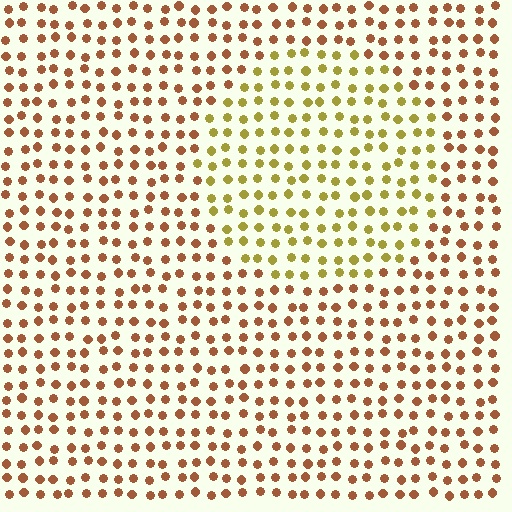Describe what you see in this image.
The image is filled with small brown elements in a uniform arrangement. A circle-shaped region is visible where the elements are tinted to a slightly different hue, forming a subtle color boundary.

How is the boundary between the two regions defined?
The boundary is defined purely by a slight shift in hue (about 39 degrees). Spacing, size, and orientation are identical on both sides.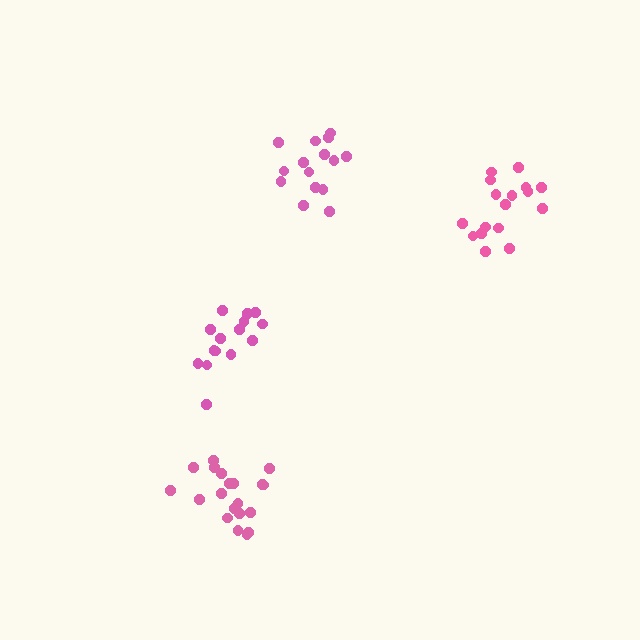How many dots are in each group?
Group 1: 16 dots, Group 2: 16 dots, Group 3: 20 dots, Group 4: 17 dots (69 total).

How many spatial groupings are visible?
There are 4 spatial groupings.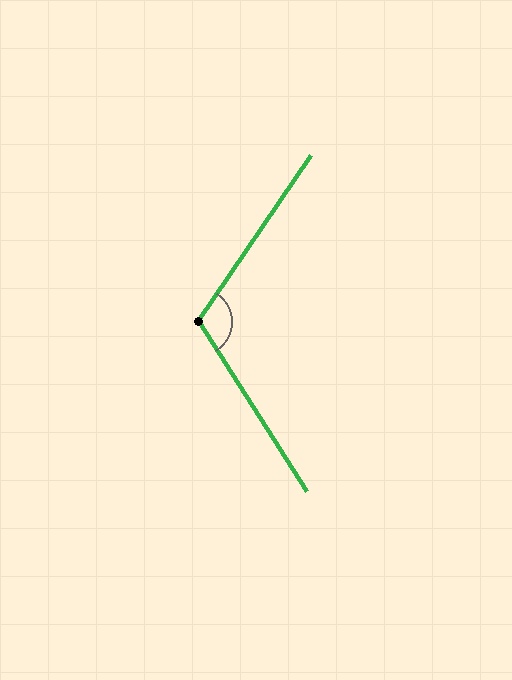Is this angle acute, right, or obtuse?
It is obtuse.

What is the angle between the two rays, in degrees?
Approximately 113 degrees.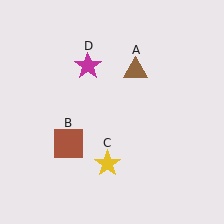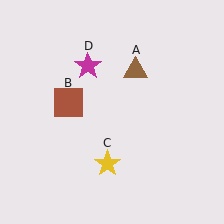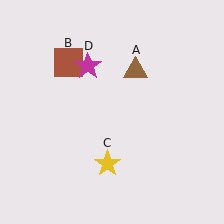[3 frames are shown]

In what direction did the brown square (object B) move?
The brown square (object B) moved up.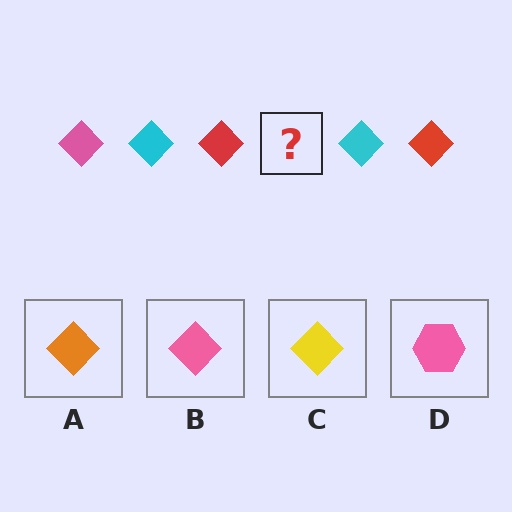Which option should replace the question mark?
Option B.